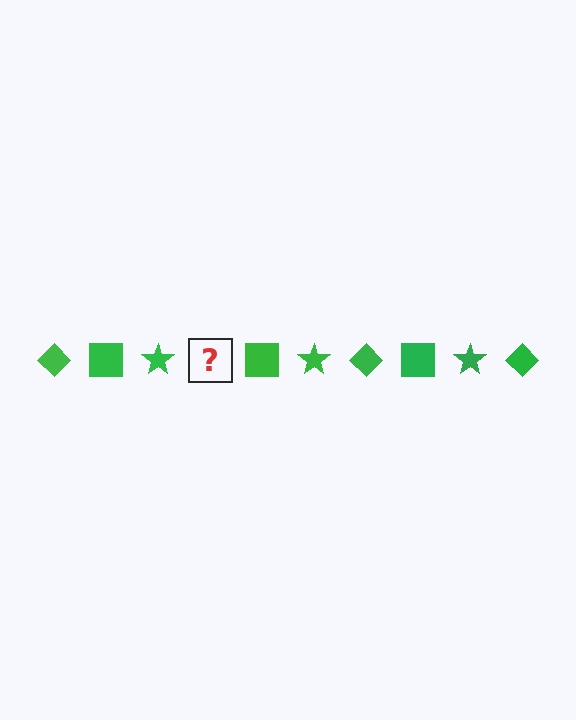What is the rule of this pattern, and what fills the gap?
The rule is that the pattern cycles through diamond, square, star shapes in green. The gap should be filled with a green diamond.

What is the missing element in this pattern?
The missing element is a green diamond.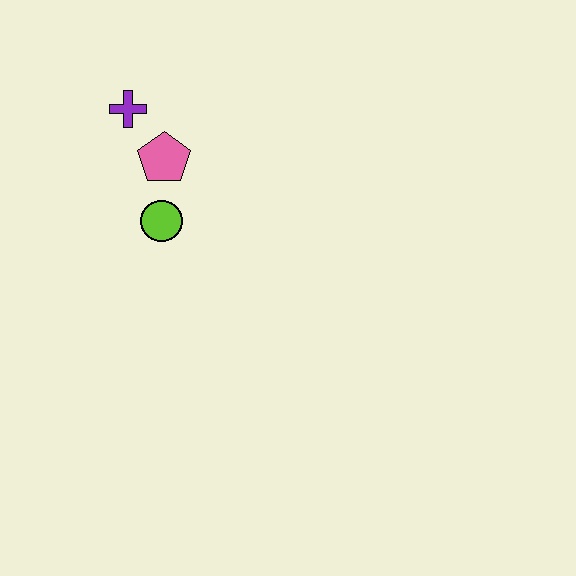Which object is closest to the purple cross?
The pink pentagon is closest to the purple cross.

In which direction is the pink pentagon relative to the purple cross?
The pink pentagon is below the purple cross.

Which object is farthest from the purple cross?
The lime circle is farthest from the purple cross.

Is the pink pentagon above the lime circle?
Yes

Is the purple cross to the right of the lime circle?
No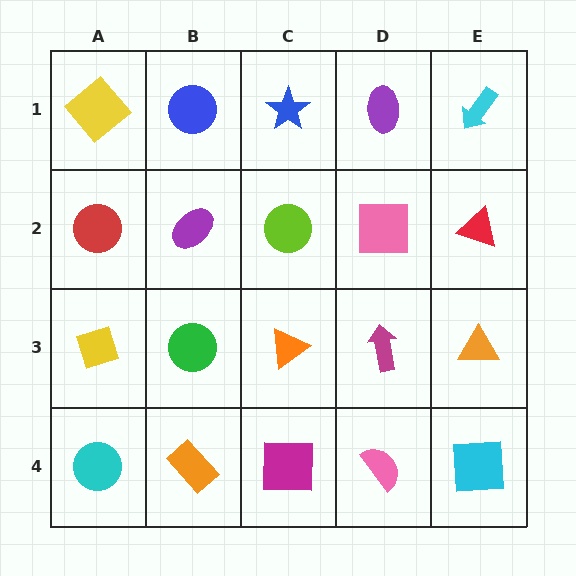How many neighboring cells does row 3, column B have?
4.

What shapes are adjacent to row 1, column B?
A purple ellipse (row 2, column B), a yellow diamond (row 1, column A), a blue star (row 1, column C).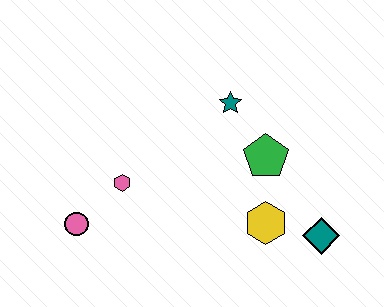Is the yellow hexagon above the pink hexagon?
No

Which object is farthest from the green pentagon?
The pink circle is farthest from the green pentagon.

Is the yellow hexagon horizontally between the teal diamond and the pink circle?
Yes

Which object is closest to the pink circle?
The pink hexagon is closest to the pink circle.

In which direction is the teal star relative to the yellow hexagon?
The teal star is above the yellow hexagon.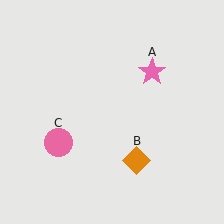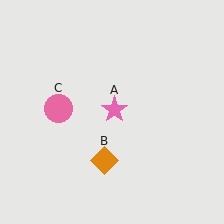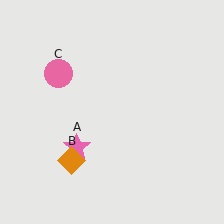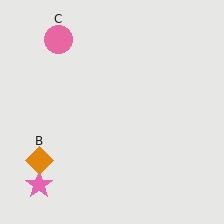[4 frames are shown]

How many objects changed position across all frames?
3 objects changed position: pink star (object A), orange diamond (object B), pink circle (object C).